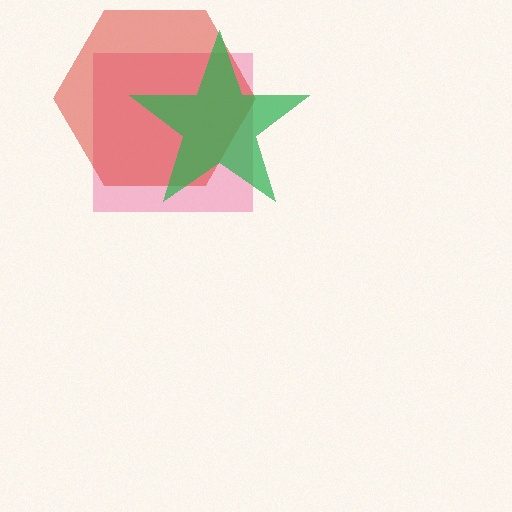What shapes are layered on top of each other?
The layered shapes are: a pink square, a red hexagon, a green star.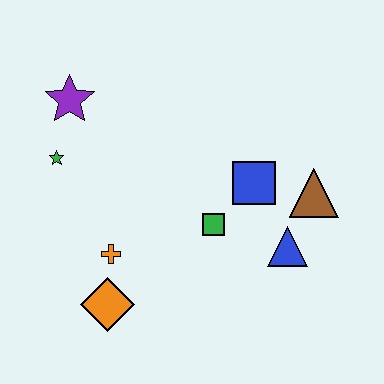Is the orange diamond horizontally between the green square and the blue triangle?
No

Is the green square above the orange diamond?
Yes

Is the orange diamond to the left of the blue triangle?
Yes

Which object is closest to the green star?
The purple star is closest to the green star.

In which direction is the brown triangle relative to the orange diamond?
The brown triangle is to the right of the orange diamond.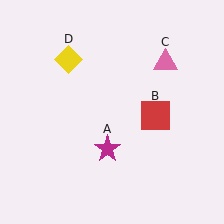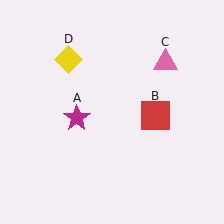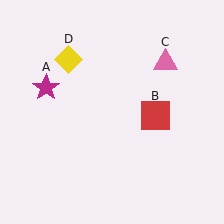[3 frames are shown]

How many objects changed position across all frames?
1 object changed position: magenta star (object A).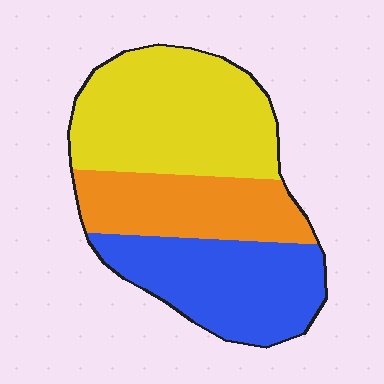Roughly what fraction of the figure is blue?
Blue takes up about one third (1/3) of the figure.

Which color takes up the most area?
Yellow, at roughly 40%.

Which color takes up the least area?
Orange, at roughly 25%.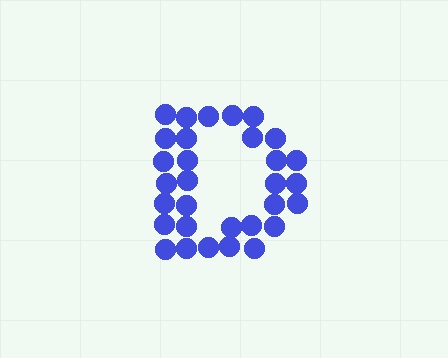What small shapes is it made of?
It is made of small circles.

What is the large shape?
The large shape is the letter D.